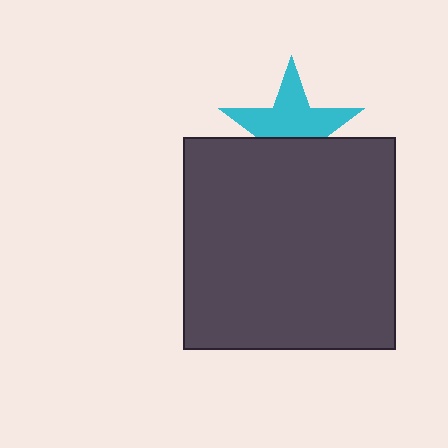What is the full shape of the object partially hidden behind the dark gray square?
The partially hidden object is a cyan star.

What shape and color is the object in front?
The object in front is a dark gray square.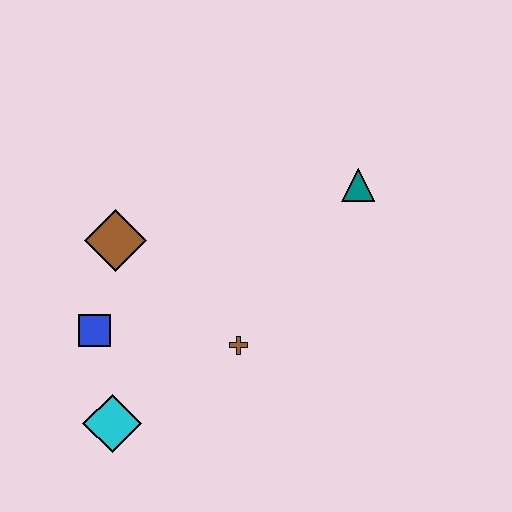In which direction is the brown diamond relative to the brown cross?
The brown diamond is to the left of the brown cross.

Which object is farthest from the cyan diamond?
The teal triangle is farthest from the cyan diamond.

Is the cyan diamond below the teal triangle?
Yes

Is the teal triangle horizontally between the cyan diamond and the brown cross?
No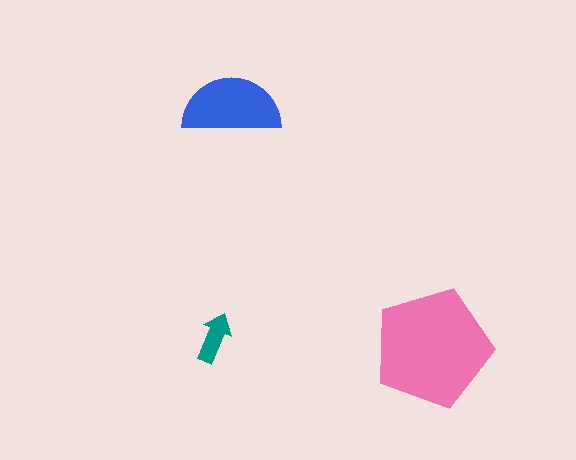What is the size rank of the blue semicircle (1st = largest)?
2nd.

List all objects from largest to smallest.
The pink pentagon, the blue semicircle, the teal arrow.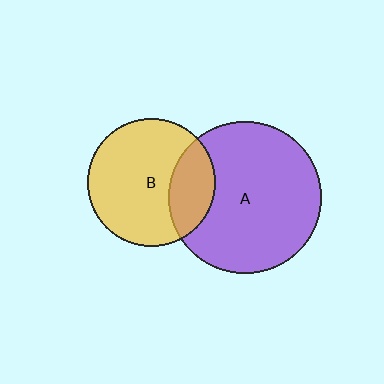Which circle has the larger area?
Circle A (purple).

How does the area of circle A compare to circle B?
Approximately 1.4 times.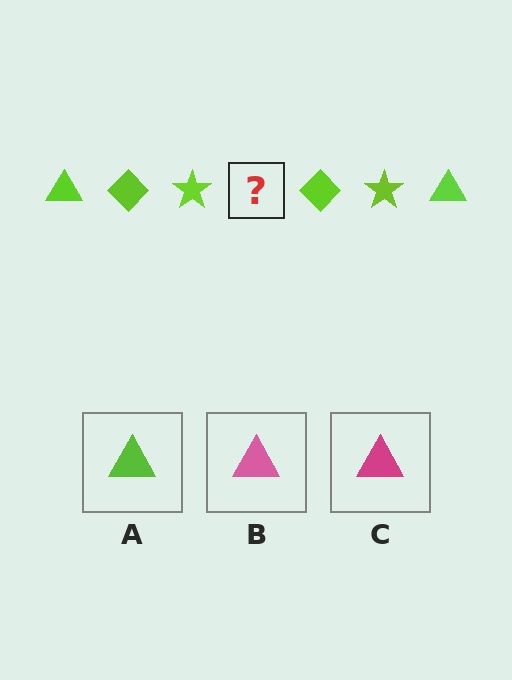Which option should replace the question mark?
Option A.